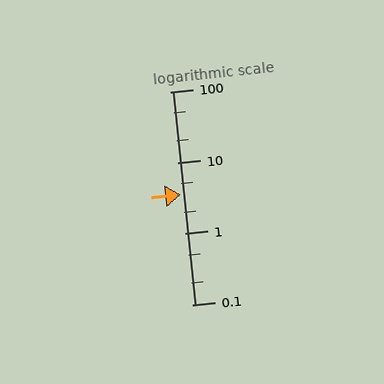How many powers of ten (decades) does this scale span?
The scale spans 3 decades, from 0.1 to 100.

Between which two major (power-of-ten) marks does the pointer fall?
The pointer is between 1 and 10.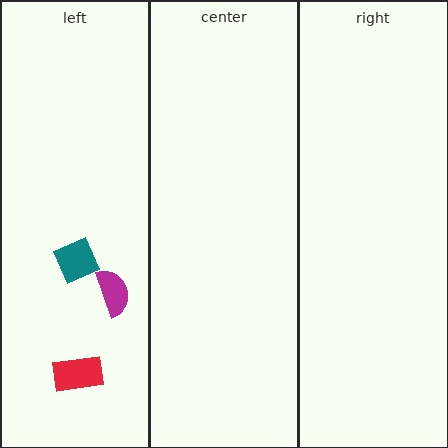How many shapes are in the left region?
3.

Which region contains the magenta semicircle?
The left region.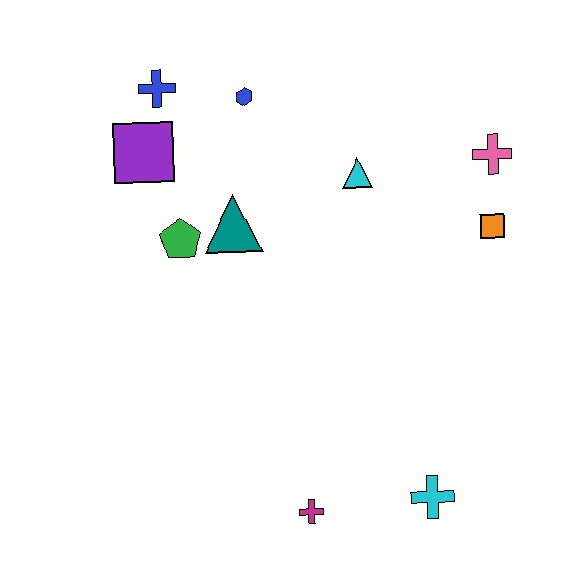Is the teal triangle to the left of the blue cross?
No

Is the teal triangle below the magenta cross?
No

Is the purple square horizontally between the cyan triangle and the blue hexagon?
No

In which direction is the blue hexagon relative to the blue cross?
The blue hexagon is to the right of the blue cross.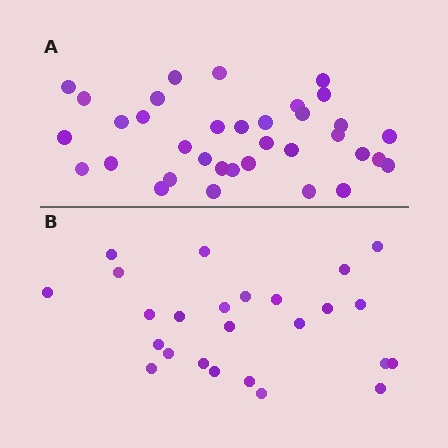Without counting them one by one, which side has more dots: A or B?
Region A (the top region) has more dots.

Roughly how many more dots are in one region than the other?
Region A has roughly 10 or so more dots than region B.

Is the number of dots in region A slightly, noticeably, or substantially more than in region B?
Region A has noticeably more, but not dramatically so. The ratio is roughly 1.4 to 1.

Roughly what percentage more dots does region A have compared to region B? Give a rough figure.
About 40% more.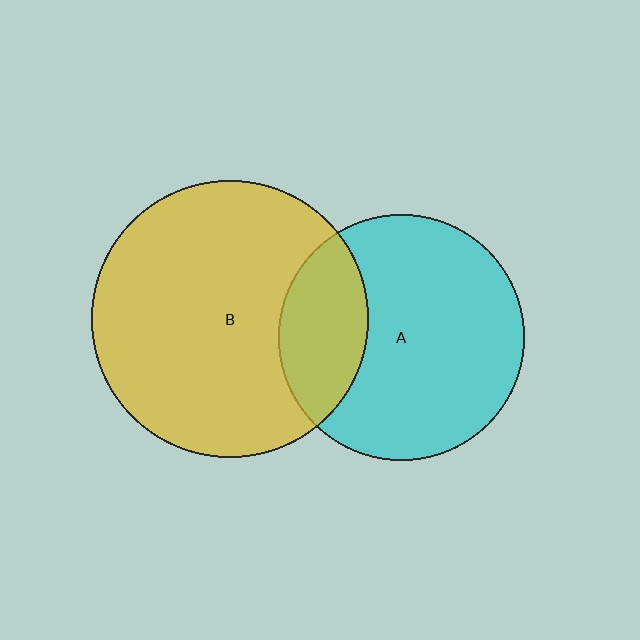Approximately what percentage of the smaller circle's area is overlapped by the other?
Approximately 25%.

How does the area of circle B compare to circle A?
Approximately 1.3 times.